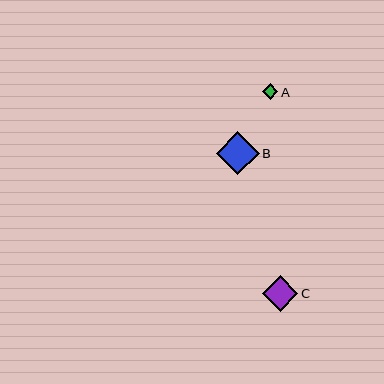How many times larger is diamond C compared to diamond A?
Diamond C is approximately 2.2 times the size of diamond A.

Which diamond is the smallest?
Diamond A is the smallest with a size of approximately 16 pixels.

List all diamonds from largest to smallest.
From largest to smallest: B, C, A.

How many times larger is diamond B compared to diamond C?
Diamond B is approximately 1.2 times the size of diamond C.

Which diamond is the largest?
Diamond B is the largest with a size of approximately 43 pixels.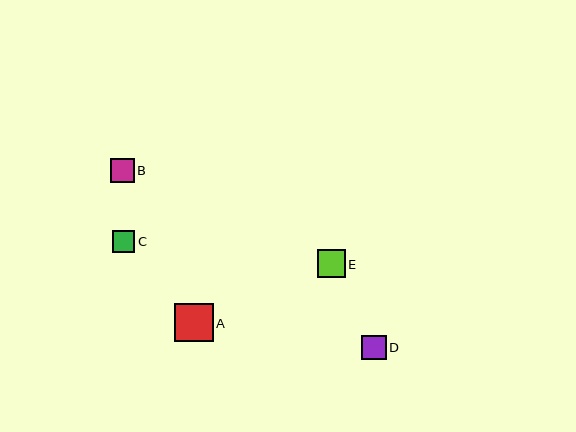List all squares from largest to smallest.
From largest to smallest: A, E, D, B, C.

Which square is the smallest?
Square C is the smallest with a size of approximately 23 pixels.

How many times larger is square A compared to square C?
Square A is approximately 1.7 times the size of square C.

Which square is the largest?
Square A is the largest with a size of approximately 38 pixels.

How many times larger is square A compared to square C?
Square A is approximately 1.7 times the size of square C.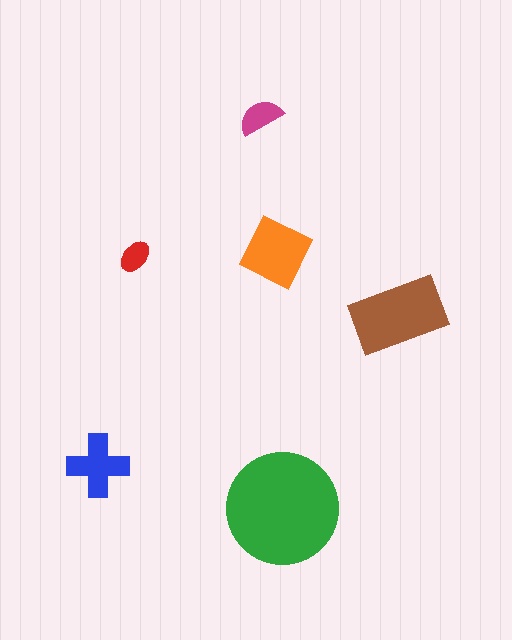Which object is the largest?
The green circle.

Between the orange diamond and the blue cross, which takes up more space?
The orange diamond.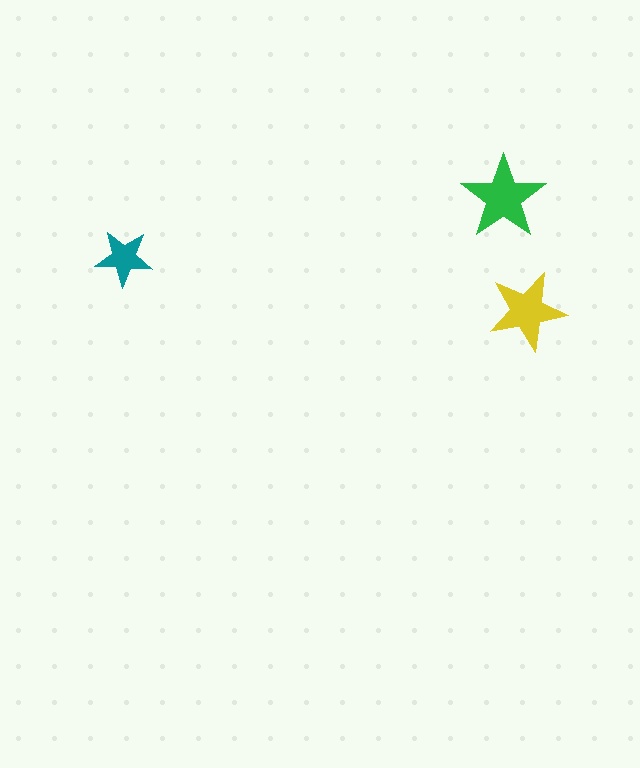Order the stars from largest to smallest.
the green one, the yellow one, the teal one.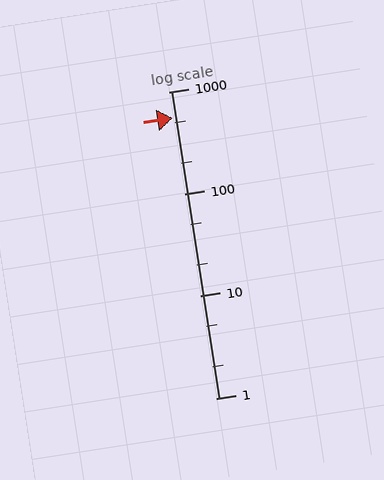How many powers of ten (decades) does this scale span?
The scale spans 3 decades, from 1 to 1000.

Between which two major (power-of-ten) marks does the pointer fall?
The pointer is between 100 and 1000.